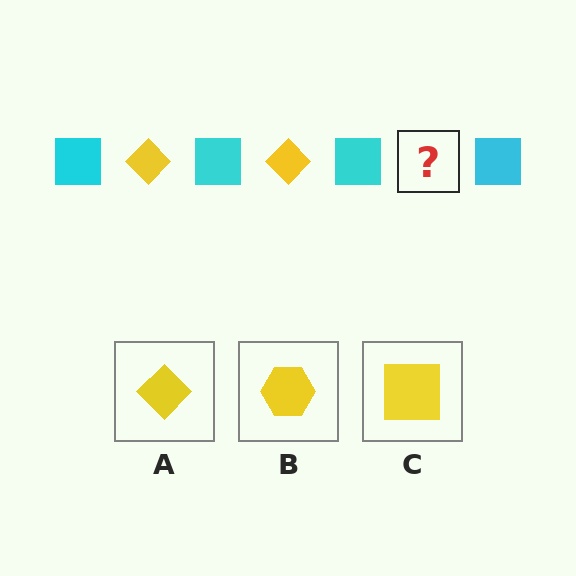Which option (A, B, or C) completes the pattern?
A.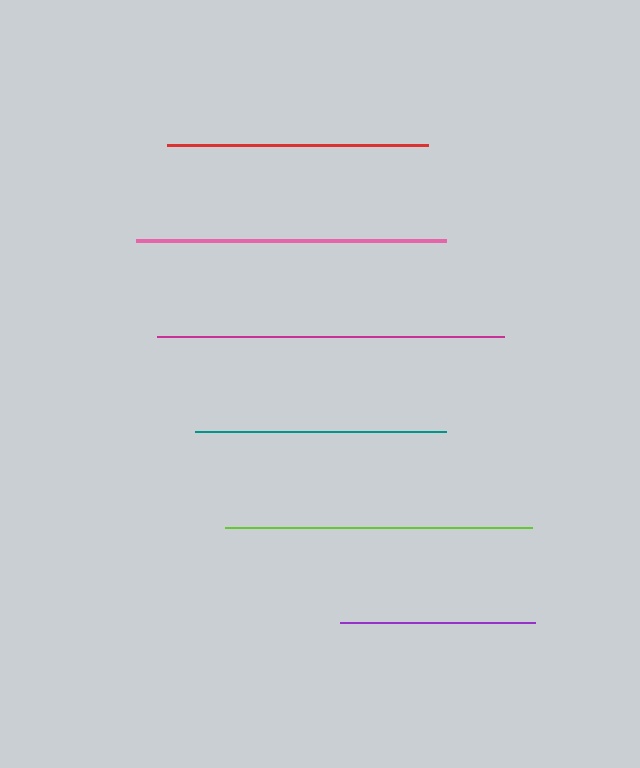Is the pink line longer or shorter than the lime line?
The pink line is longer than the lime line.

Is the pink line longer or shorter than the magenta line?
The magenta line is longer than the pink line.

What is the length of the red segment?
The red segment is approximately 261 pixels long.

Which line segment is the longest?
The magenta line is the longest at approximately 348 pixels.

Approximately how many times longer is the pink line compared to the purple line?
The pink line is approximately 1.6 times the length of the purple line.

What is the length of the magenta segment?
The magenta segment is approximately 348 pixels long.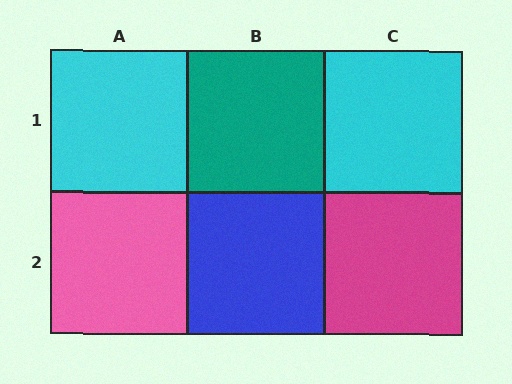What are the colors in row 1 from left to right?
Cyan, teal, cyan.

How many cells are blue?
1 cell is blue.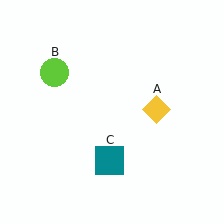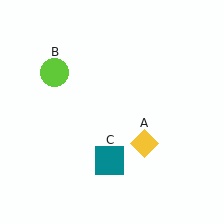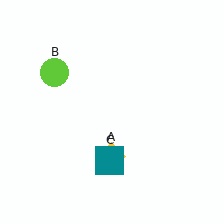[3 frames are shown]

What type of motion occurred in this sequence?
The yellow diamond (object A) rotated clockwise around the center of the scene.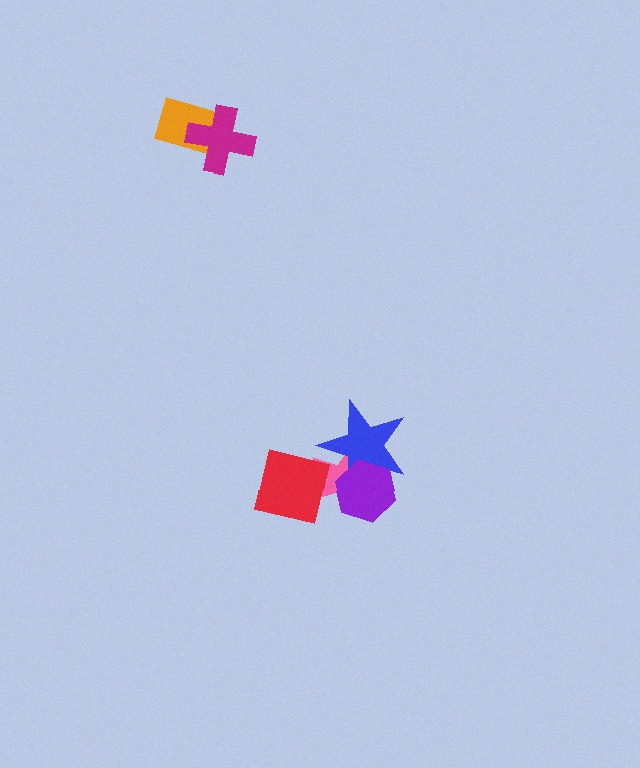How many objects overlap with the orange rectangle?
1 object overlaps with the orange rectangle.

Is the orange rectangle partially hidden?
Yes, it is partially covered by another shape.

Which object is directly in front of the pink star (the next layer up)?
The red square is directly in front of the pink star.